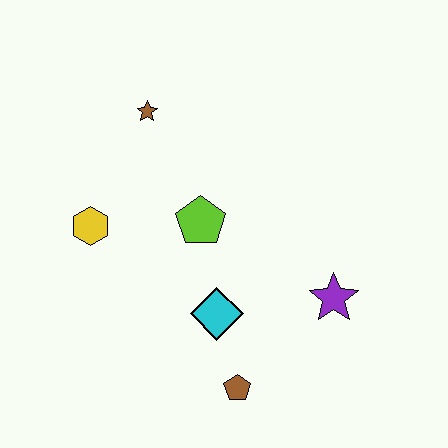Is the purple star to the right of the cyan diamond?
Yes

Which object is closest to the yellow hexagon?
The lime pentagon is closest to the yellow hexagon.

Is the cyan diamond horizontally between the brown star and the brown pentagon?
Yes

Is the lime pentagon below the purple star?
No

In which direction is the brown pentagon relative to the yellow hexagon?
The brown pentagon is below the yellow hexagon.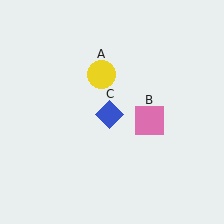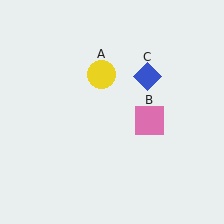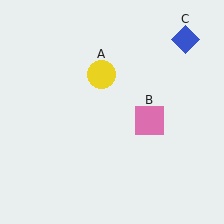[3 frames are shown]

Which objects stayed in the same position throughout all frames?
Yellow circle (object A) and pink square (object B) remained stationary.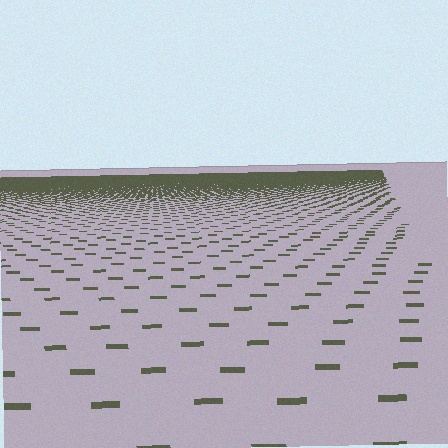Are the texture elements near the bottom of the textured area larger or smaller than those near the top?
Larger. Near the bottom, elements are closer to the viewer and appear at a bigger on-screen size.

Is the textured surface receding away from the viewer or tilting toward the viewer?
The surface is receding away from the viewer. Texture elements get smaller and denser toward the top.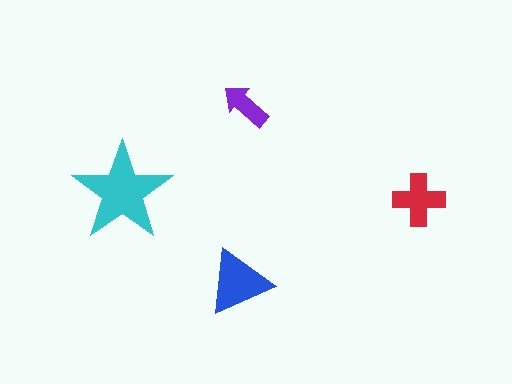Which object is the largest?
The cyan star.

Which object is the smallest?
The purple arrow.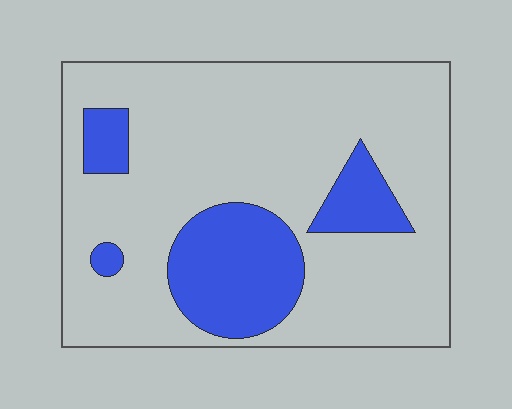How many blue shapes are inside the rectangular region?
4.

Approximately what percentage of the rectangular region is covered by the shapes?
Approximately 20%.